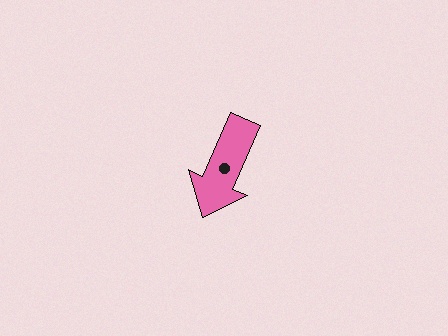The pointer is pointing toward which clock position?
Roughly 7 o'clock.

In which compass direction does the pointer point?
Southwest.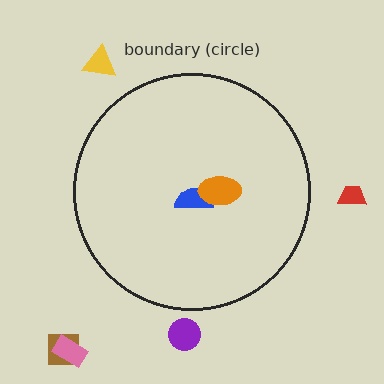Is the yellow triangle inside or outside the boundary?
Outside.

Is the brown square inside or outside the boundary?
Outside.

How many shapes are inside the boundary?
2 inside, 5 outside.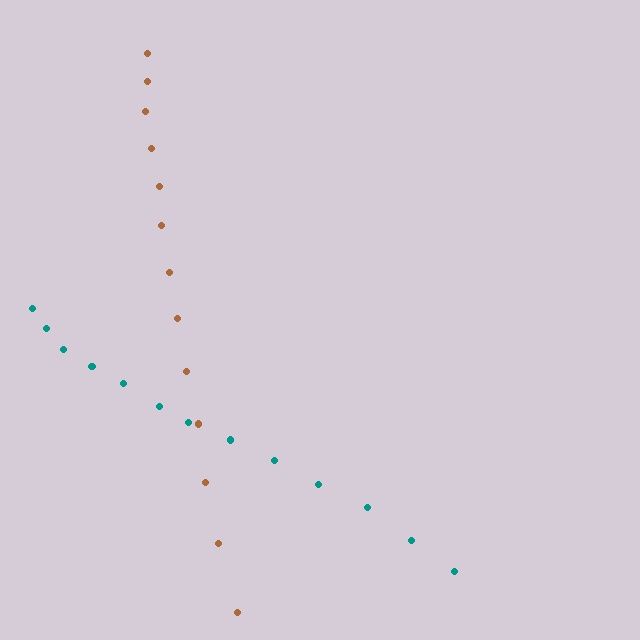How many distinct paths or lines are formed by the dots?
There are 2 distinct paths.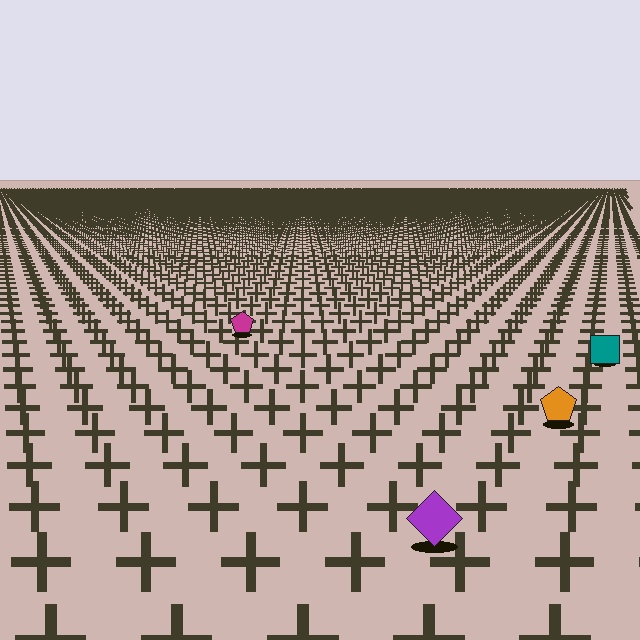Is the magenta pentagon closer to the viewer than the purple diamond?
No. The purple diamond is closer — you can tell from the texture gradient: the ground texture is coarser near it.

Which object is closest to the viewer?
The purple diamond is closest. The texture marks near it are larger and more spread out.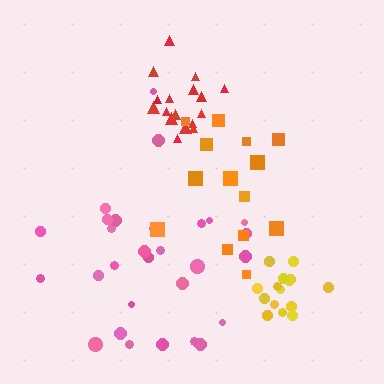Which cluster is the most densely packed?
Red.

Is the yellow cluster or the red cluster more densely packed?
Red.